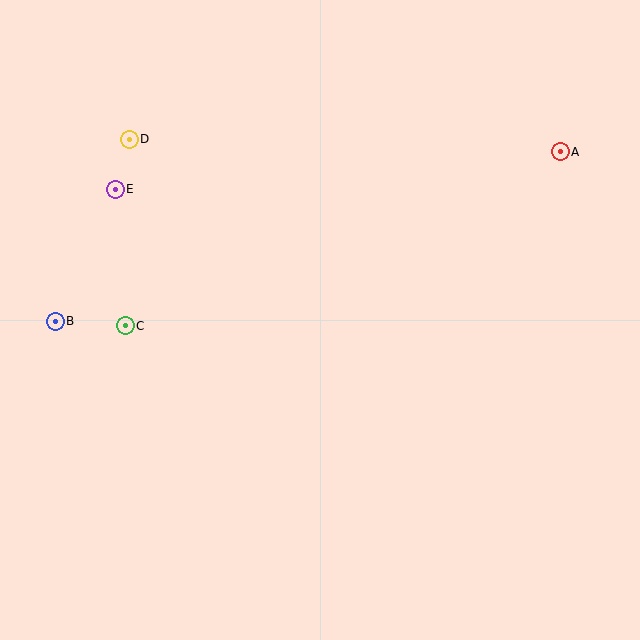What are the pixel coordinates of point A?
Point A is at (560, 152).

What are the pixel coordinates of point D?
Point D is at (129, 139).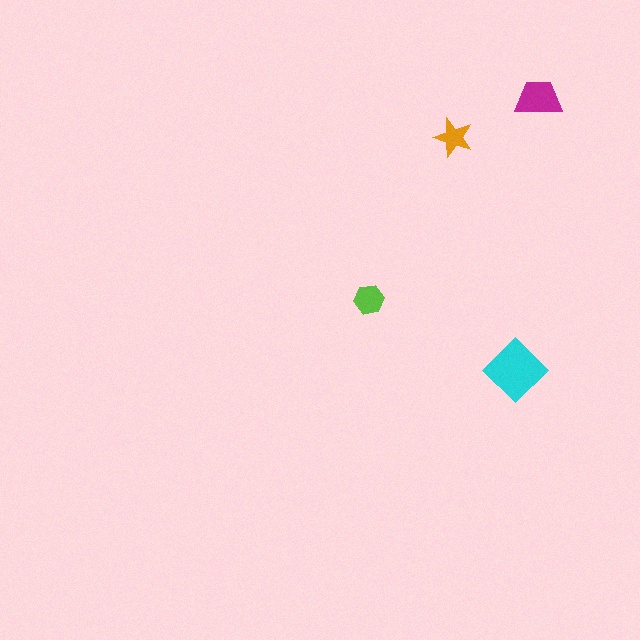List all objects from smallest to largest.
The orange star, the lime hexagon, the magenta trapezoid, the cyan diamond.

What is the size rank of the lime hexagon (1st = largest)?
3rd.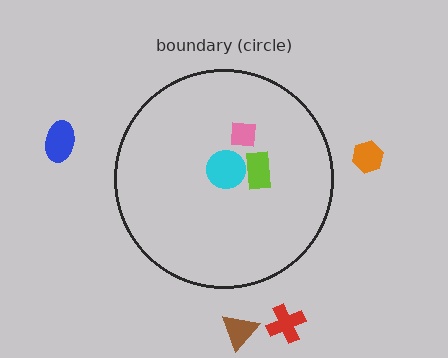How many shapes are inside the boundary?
3 inside, 4 outside.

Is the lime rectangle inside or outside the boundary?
Inside.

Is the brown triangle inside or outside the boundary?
Outside.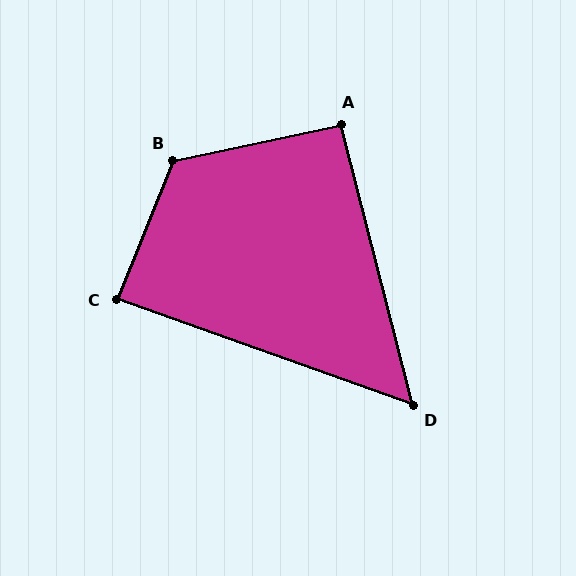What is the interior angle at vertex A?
Approximately 92 degrees (approximately right).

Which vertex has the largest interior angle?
B, at approximately 124 degrees.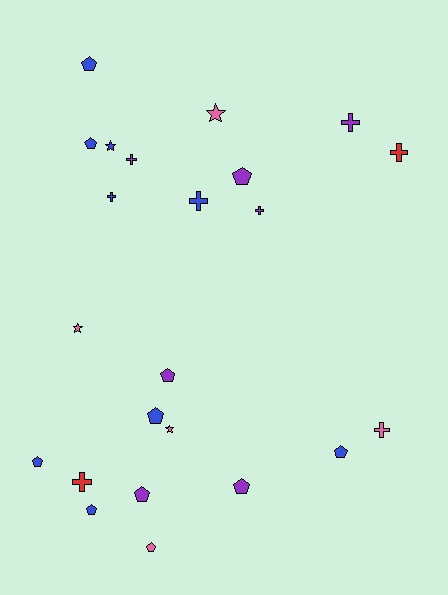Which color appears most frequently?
Blue, with 9 objects.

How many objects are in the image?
There are 23 objects.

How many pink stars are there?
There are 3 pink stars.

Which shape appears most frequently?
Pentagon, with 11 objects.